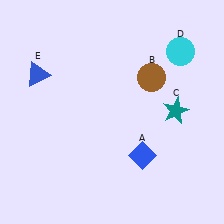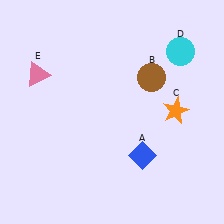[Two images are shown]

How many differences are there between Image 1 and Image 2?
There are 2 differences between the two images.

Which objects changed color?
C changed from teal to orange. E changed from blue to pink.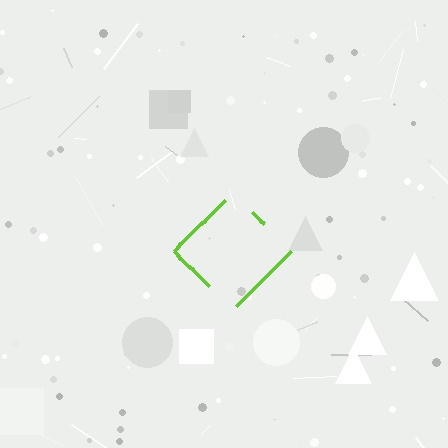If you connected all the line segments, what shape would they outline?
They would outline a diamond.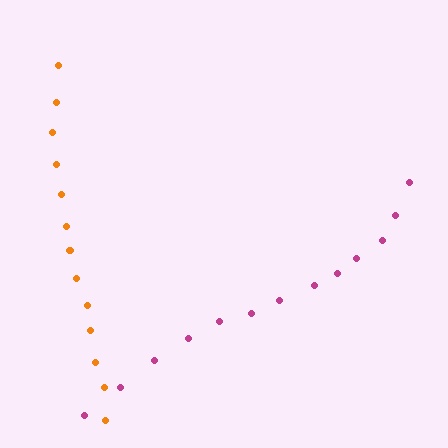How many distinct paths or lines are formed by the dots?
There are 2 distinct paths.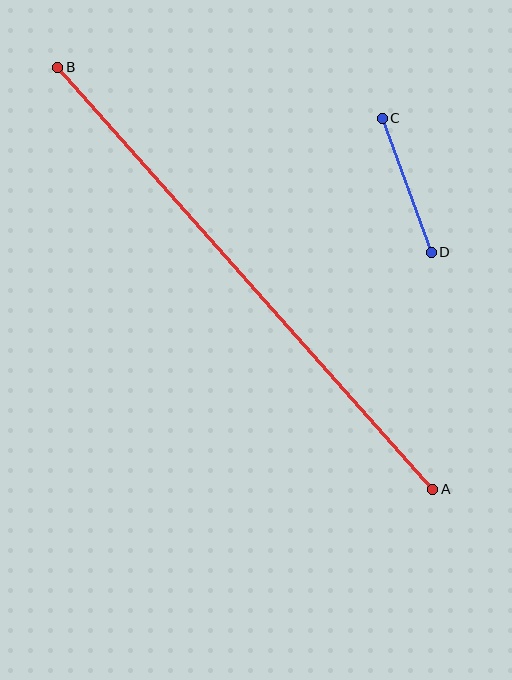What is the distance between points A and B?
The distance is approximately 564 pixels.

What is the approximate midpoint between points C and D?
The midpoint is at approximately (407, 185) pixels.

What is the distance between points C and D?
The distance is approximately 143 pixels.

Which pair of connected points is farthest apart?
Points A and B are farthest apart.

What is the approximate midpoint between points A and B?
The midpoint is at approximately (245, 278) pixels.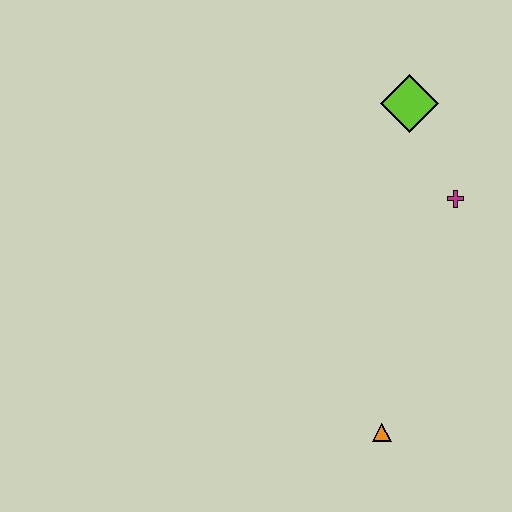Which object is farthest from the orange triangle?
The lime diamond is farthest from the orange triangle.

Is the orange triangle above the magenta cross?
No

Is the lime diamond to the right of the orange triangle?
Yes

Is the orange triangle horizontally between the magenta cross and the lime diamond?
No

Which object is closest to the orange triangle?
The magenta cross is closest to the orange triangle.